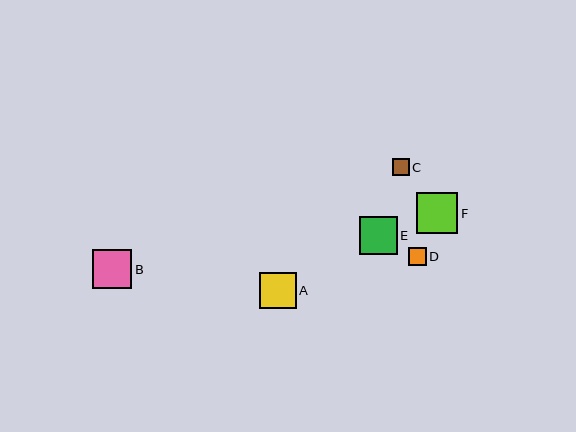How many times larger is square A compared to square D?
Square A is approximately 2.0 times the size of square D.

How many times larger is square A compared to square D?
Square A is approximately 2.0 times the size of square D.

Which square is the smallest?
Square C is the smallest with a size of approximately 17 pixels.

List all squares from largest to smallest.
From largest to smallest: F, B, E, A, D, C.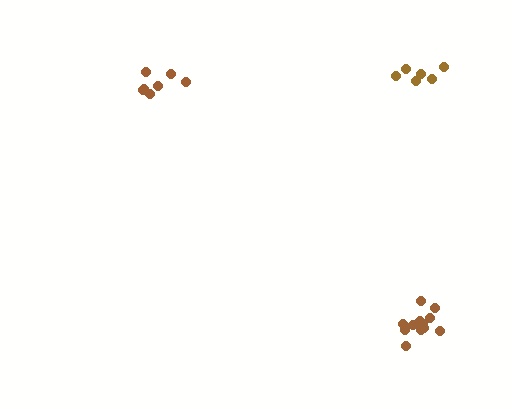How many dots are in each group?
Group 1: 7 dots, Group 2: 12 dots, Group 3: 6 dots (25 total).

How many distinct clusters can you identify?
There are 3 distinct clusters.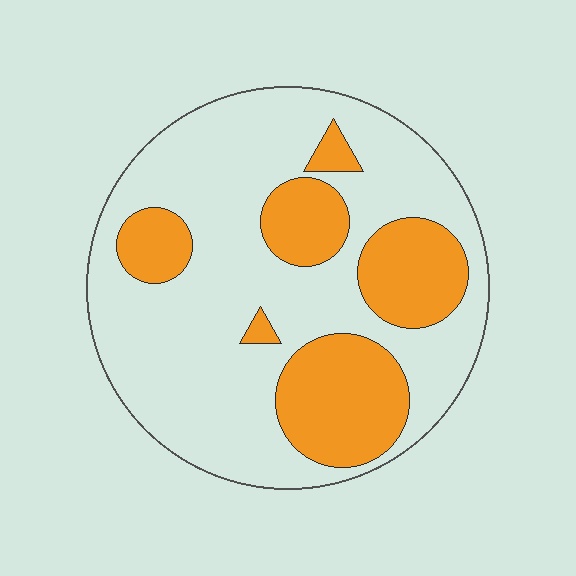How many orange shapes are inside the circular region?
6.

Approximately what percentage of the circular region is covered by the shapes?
Approximately 30%.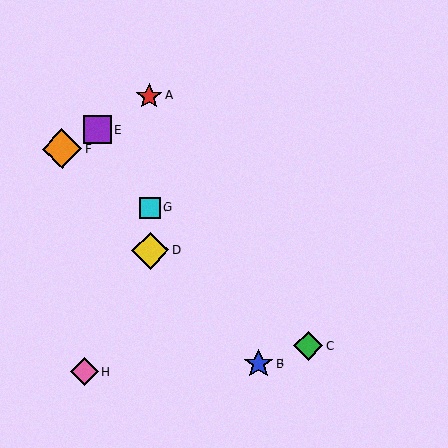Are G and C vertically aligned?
No, G is at x≈150 and C is at x≈308.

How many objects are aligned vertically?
3 objects (A, D, G) are aligned vertically.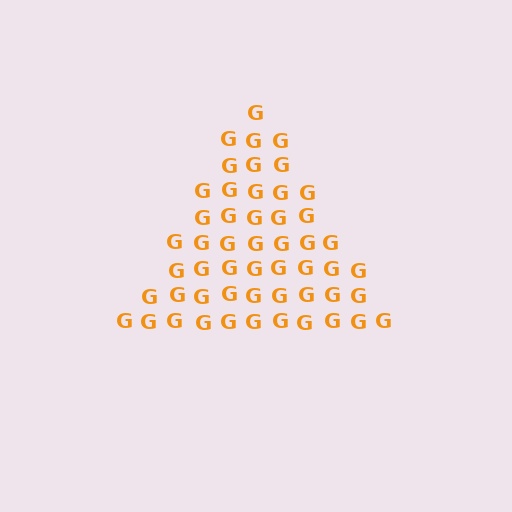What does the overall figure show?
The overall figure shows a triangle.